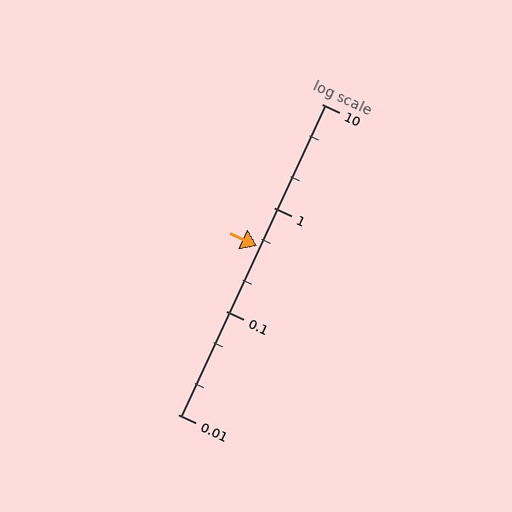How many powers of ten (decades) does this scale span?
The scale spans 3 decades, from 0.01 to 10.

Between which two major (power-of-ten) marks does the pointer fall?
The pointer is between 0.1 and 1.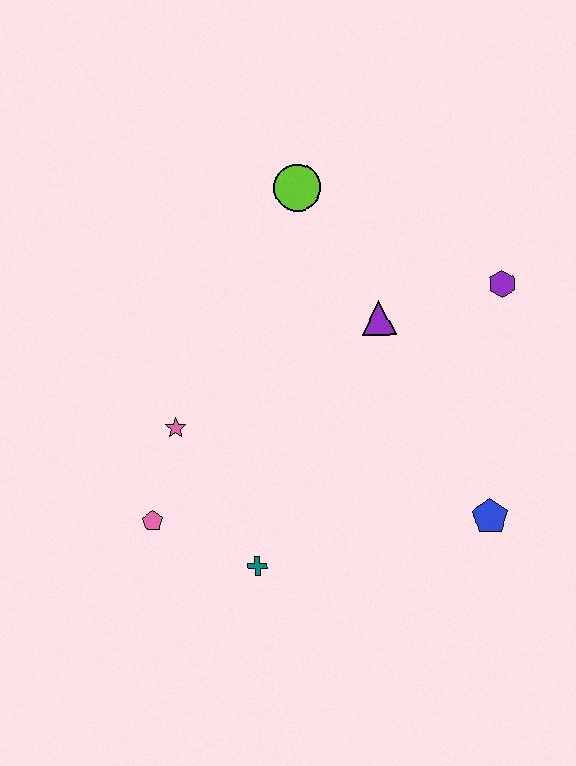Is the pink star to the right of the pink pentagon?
Yes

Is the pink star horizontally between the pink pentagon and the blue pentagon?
Yes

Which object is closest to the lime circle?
The purple triangle is closest to the lime circle.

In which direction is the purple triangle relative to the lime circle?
The purple triangle is below the lime circle.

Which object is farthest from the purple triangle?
The pink pentagon is farthest from the purple triangle.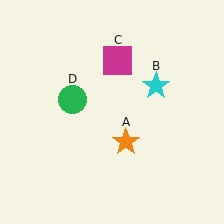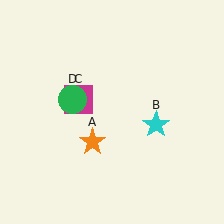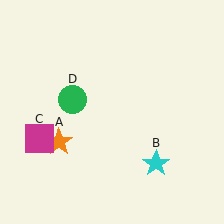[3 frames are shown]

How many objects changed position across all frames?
3 objects changed position: orange star (object A), cyan star (object B), magenta square (object C).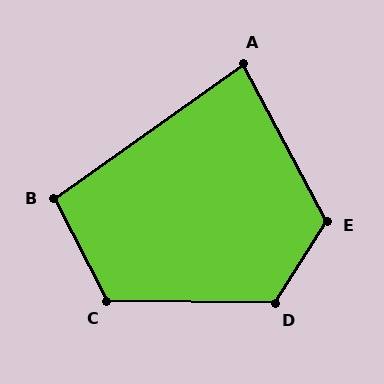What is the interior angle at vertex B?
Approximately 98 degrees (obtuse).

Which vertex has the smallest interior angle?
A, at approximately 83 degrees.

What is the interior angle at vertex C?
Approximately 118 degrees (obtuse).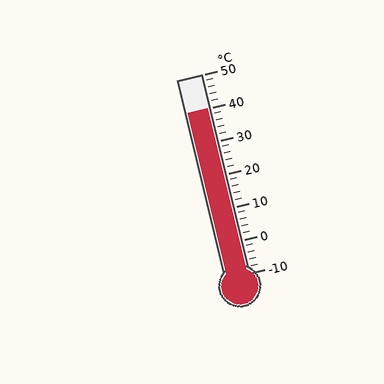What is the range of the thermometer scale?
The thermometer scale ranges from -10°C to 50°C.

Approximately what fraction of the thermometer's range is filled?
The thermometer is filled to approximately 85% of its range.